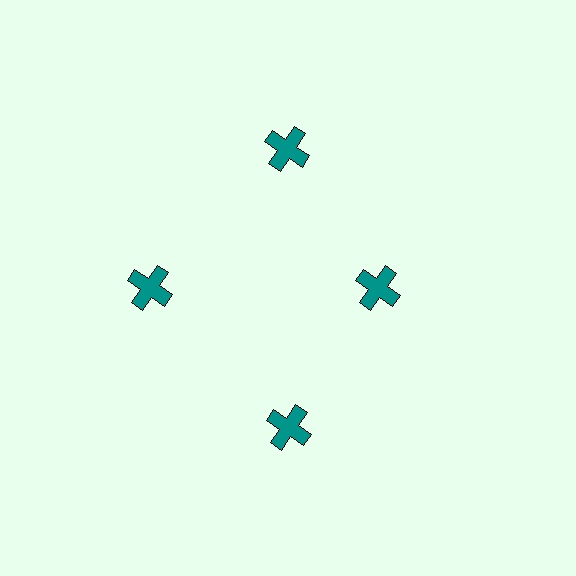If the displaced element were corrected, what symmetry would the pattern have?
It would have 4-fold rotational symmetry — the pattern would map onto itself every 90 degrees.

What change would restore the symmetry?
The symmetry would be restored by moving it outward, back onto the ring so that all 4 crosses sit at equal angles and equal distance from the center.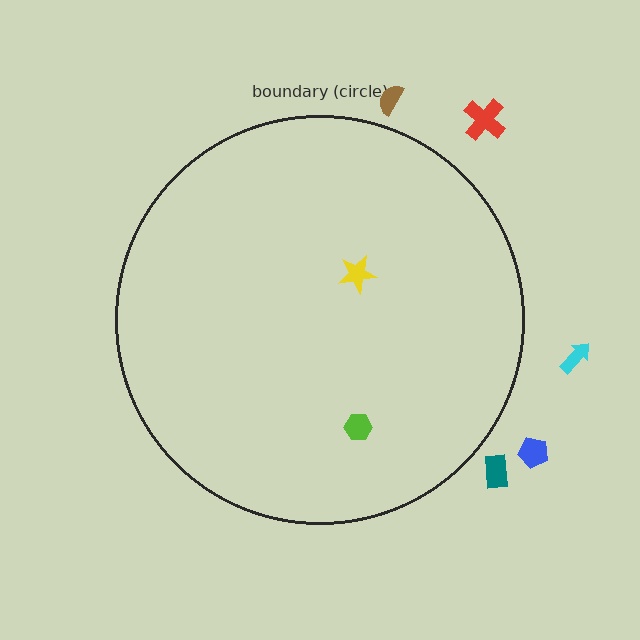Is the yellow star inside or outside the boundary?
Inside.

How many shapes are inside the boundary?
2 inside, 5 outside.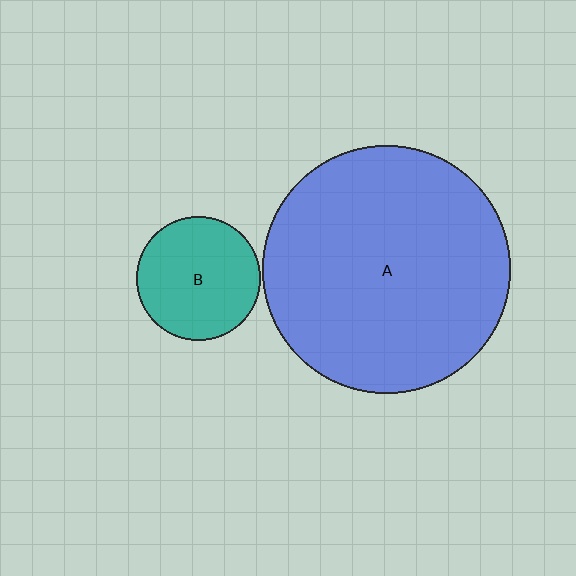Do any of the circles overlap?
No, none of the circles overlap.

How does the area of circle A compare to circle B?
Approximately 4.0 times.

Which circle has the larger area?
Circle A (blue).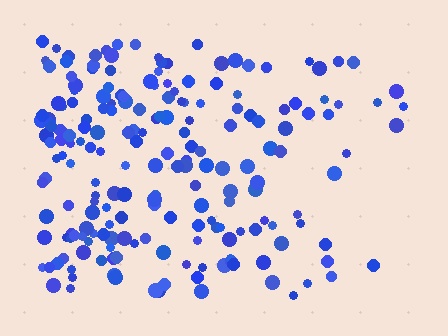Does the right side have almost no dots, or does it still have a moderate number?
Still a moderate number, just noticeably fewer than the left.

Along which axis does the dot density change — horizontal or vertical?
Horizontal.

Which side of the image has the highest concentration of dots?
The left.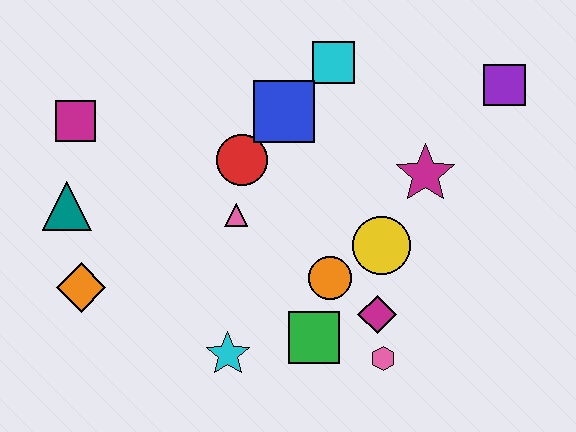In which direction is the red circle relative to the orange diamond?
The red circle is to the right of the orange diamond.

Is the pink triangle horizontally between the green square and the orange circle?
No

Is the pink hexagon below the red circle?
Yes